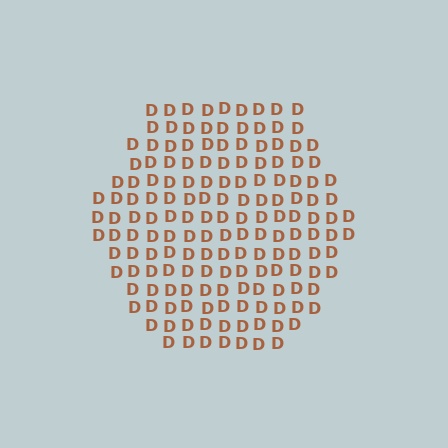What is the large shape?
The large shape is a hexagon.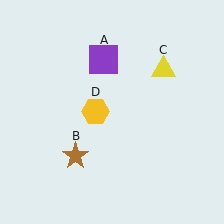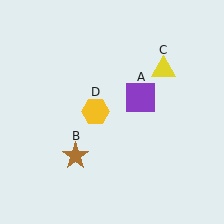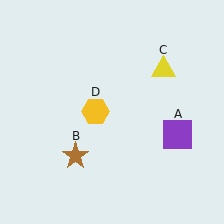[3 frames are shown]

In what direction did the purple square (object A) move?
The purple square (object A) moved down and to the right.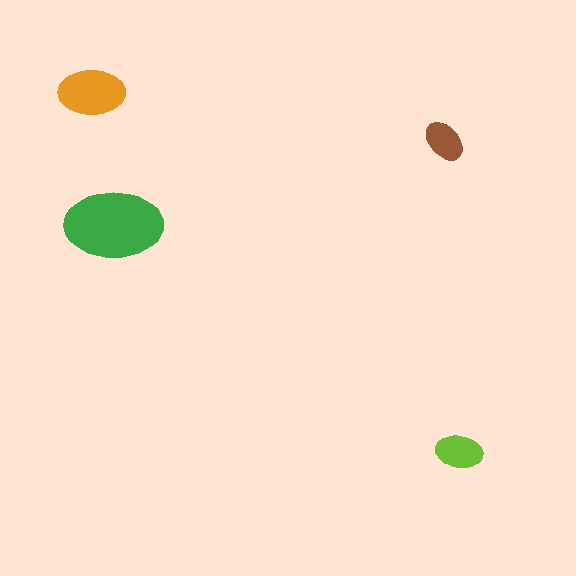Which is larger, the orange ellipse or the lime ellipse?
The orange one.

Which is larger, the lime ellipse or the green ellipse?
The green one.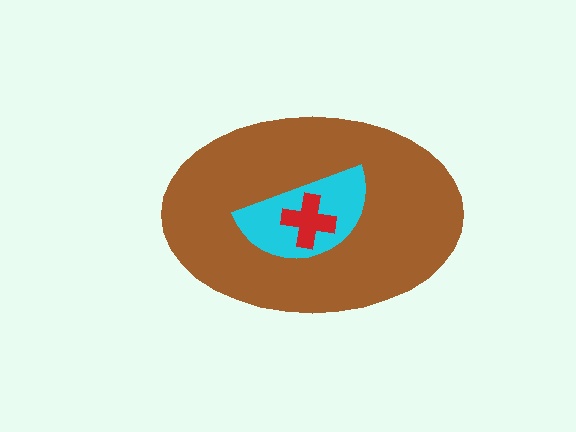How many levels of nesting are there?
3.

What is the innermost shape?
The red cross.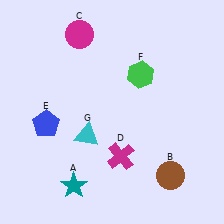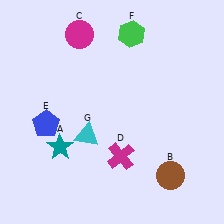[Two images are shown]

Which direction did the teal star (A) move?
The teal star (A) moved up.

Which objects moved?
The objects that moved are: the teal star (A), the green hexagon (F).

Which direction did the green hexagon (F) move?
The green hexagon (F) moved up.